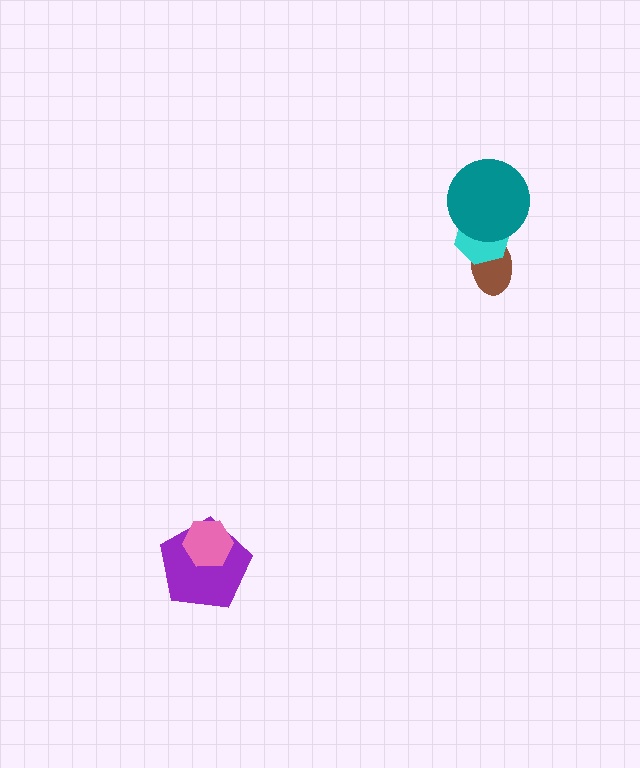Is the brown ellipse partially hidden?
Yes, it is partially covered by another shape.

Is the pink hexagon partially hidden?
No, no other shape covers it.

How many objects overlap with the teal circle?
2 objects overlap with the teal circle.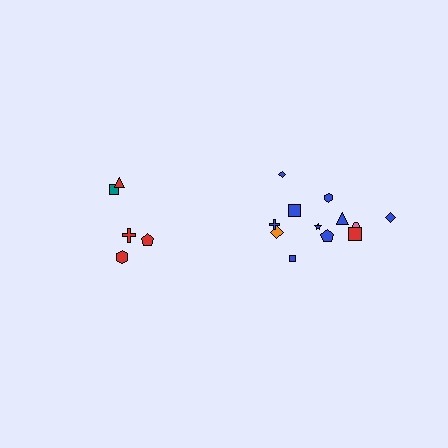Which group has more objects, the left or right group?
The right group.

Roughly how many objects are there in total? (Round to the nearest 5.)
Roughly 15 objects in total.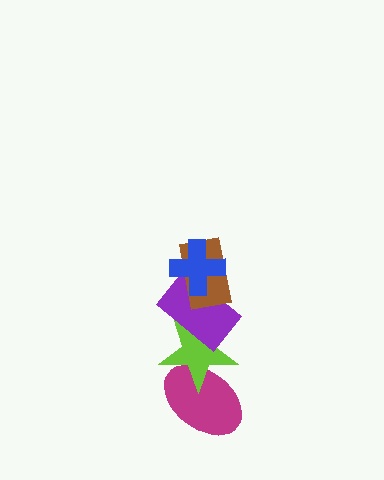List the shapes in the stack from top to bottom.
From top to bottom: the blue cross, the brown rectangle, the purple rectangle, the lime star, the magenta ellipse.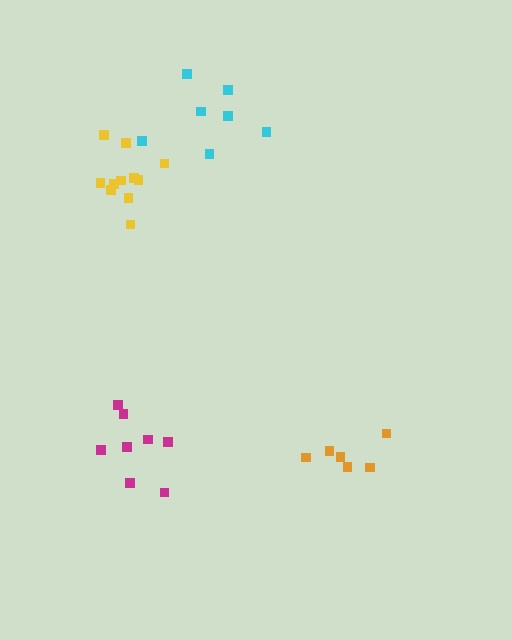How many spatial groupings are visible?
There are 4 spatial groupings.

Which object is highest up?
The cyan cluster is topmost.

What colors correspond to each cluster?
The clusters are colored: yellow, magenta, cyan, orange.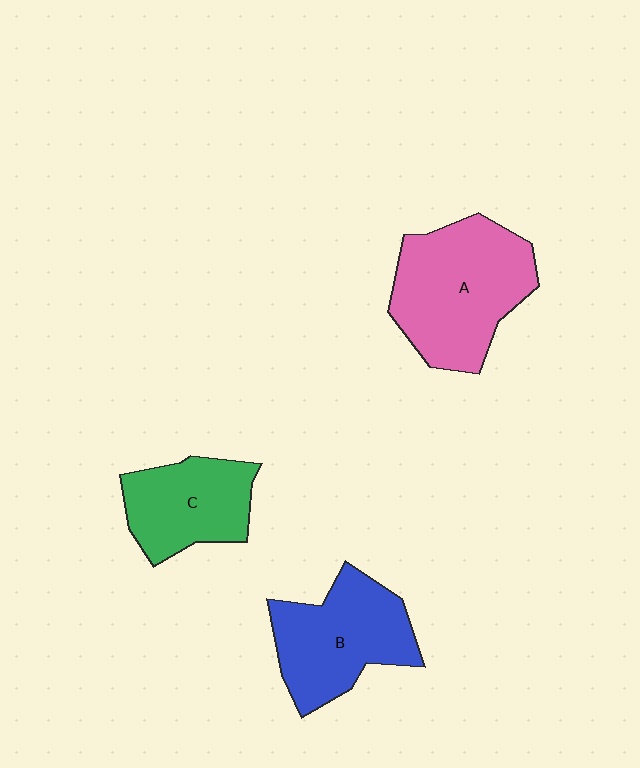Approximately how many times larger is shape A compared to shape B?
Approximately 1.2 times.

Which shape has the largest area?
Shape A (pink).